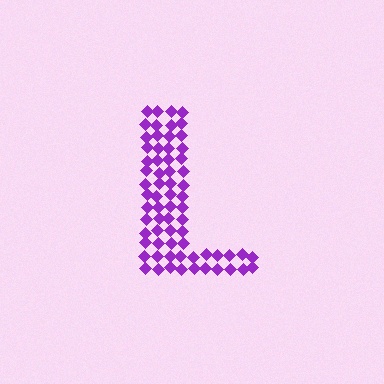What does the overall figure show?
The overall figure shows the letter L.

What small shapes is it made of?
It is made of small diamonds.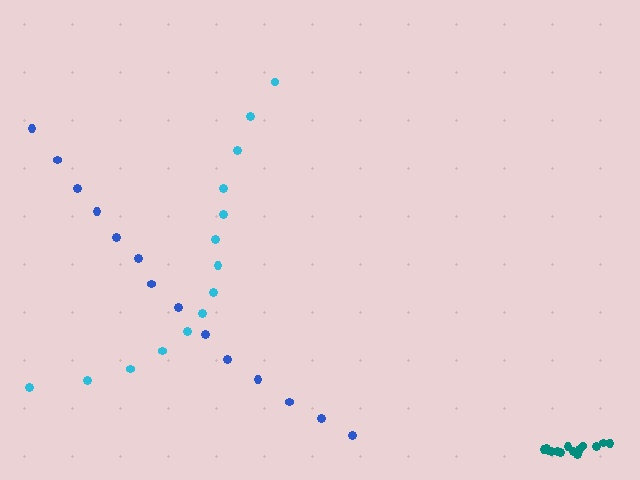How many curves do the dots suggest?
There are 3 distinct paths.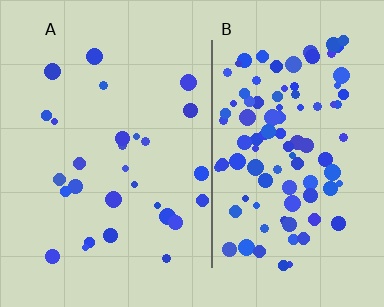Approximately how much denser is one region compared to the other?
Approximately 3.5× — region B over region A.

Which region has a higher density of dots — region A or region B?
B (the right).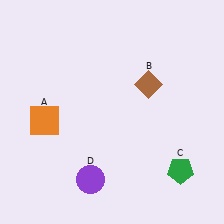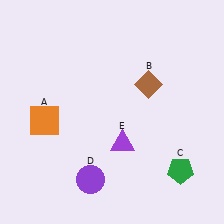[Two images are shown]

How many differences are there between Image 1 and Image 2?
There is 1 difference between the two images.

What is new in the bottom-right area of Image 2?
A purple triangle (E) was added in the bottom-right area of Image 2.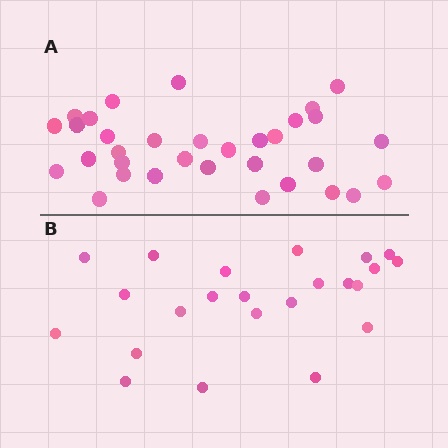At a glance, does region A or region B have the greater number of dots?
Region A (the top region) has more dots.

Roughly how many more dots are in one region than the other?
Region A has roughly 10 or so more dots than region B.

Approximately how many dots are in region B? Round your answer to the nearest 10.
About 20 dots. (The exact count is 23, which rounds to 20.)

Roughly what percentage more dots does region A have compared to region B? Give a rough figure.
About 45% more.